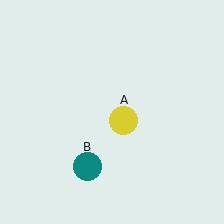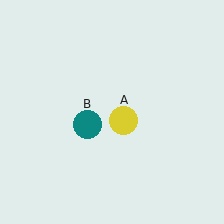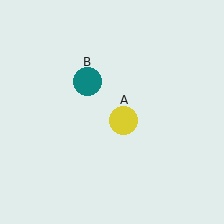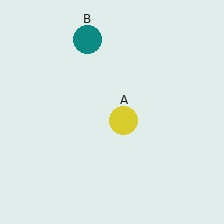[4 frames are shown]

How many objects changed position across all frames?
1 object changed position: teal circle (object B).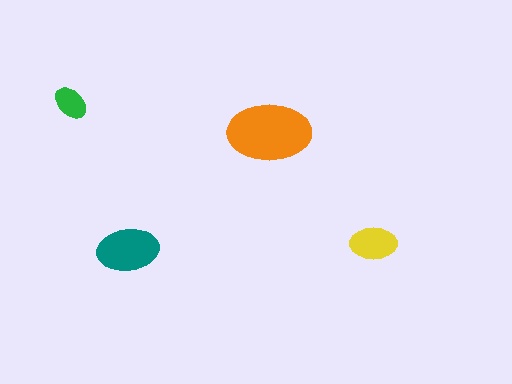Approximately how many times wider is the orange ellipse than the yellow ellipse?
About 2 times wider.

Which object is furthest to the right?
The yellow ellipse is rightmost.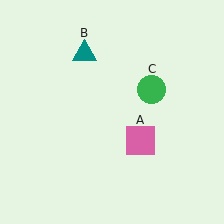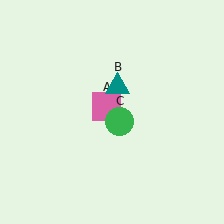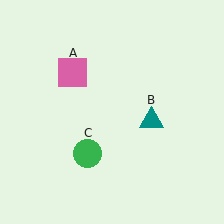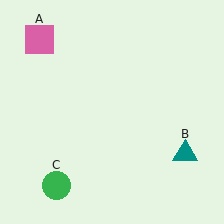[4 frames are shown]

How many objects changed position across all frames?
3 objects changed position: pink square (object A), teal triangle (object B), green circle (object C).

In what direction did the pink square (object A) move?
The pink square (object A) moved up and to the left.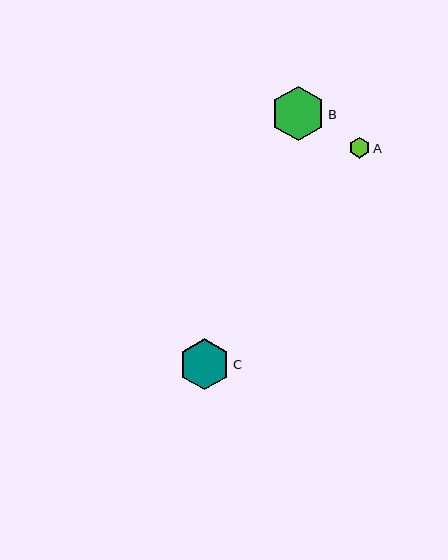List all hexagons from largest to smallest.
From largest to smallest: B, C, A.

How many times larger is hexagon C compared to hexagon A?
Hexagon C is approximately 2.4 times the size of hexagon A.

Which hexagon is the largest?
Hexagon B is the largest with a size of approximately 54 pixels.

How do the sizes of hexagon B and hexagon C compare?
Hexagon B and hexagon C are approximately the same size.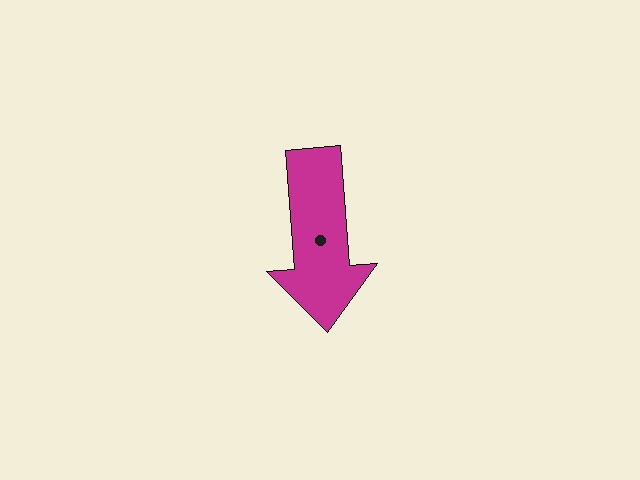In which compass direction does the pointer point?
South.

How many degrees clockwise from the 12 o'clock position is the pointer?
Approximately 176 degrees.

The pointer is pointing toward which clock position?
Roughly 6 o'clock.